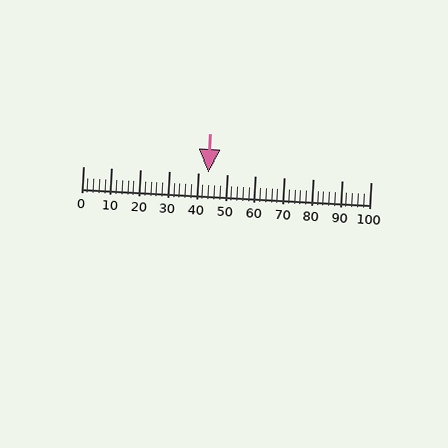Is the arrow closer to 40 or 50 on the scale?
The arrow is closer to 40.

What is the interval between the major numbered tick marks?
The major tick marks are spaced 10 units apart.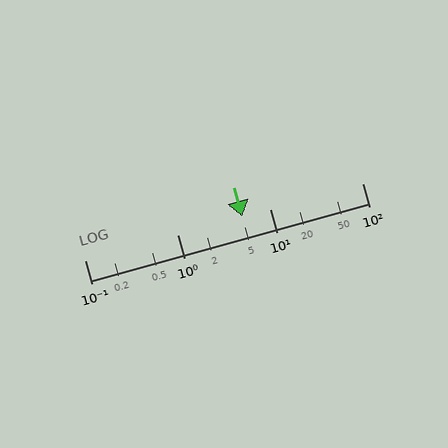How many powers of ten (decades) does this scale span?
The scale spans 3 decades, from 0.1 to 100.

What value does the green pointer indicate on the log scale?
The pointer indicates approximately 5.1.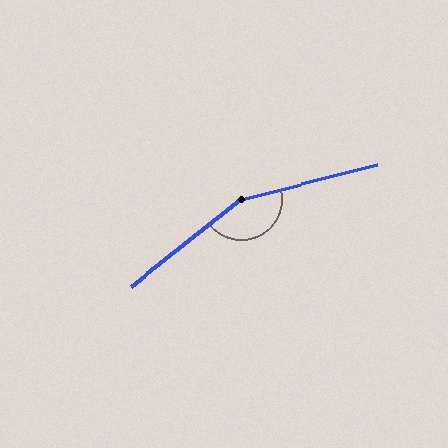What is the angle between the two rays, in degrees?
Approximately 156 degrees.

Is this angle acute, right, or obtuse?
It is obtuse.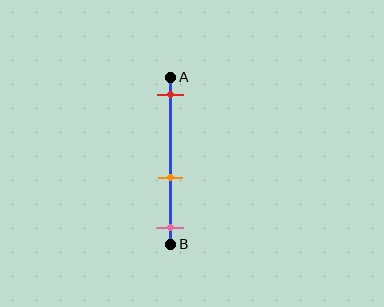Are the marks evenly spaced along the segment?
No, the marks are not evenly spaced.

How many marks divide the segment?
There are 3 marks dividing the segment.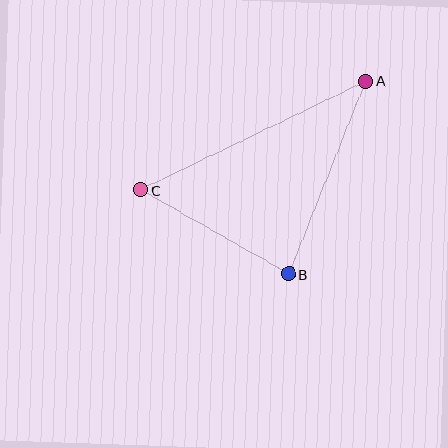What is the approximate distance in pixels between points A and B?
The distance between A and B is approximately 208 pixels.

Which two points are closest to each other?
Points B and C are closest to each other.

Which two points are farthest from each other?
Points A and C are farthest from each other.